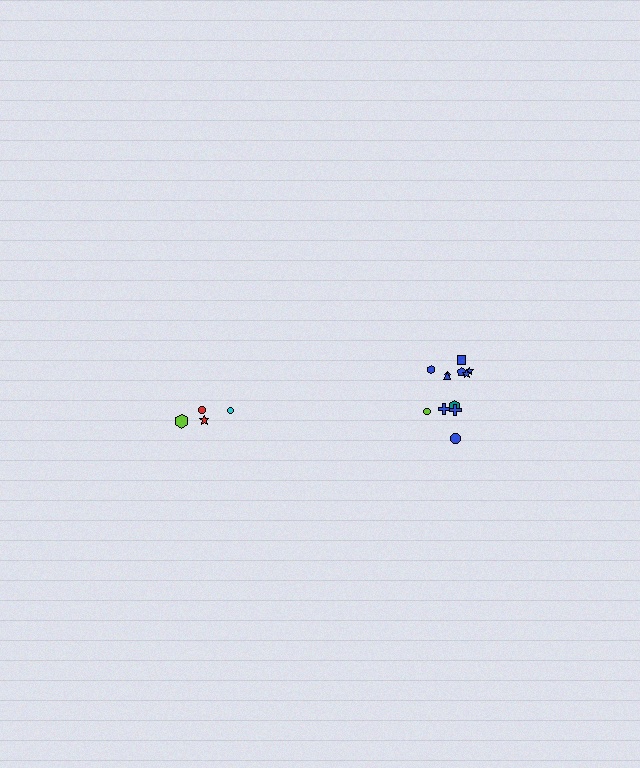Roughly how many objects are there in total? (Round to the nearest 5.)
Roughly 15 objects in total.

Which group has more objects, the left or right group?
The right group.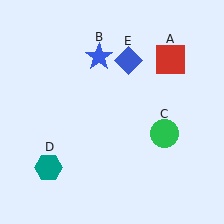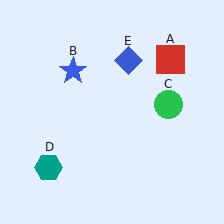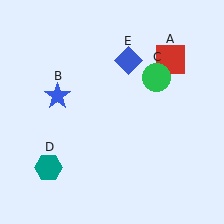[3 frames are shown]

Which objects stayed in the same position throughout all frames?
Red square (object A) and teal hexagon (object D) and blue diamond (object E) remained stationary.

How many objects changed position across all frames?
2 objects changed position: blue star (object B), green circle (object C).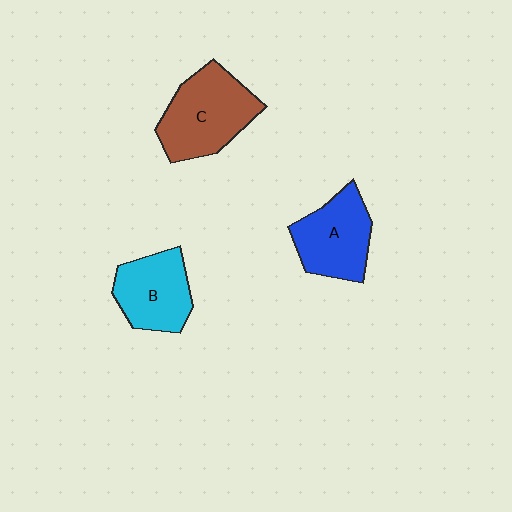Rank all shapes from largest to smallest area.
From largest to smallest: C (brown), A (blue), B (cyan).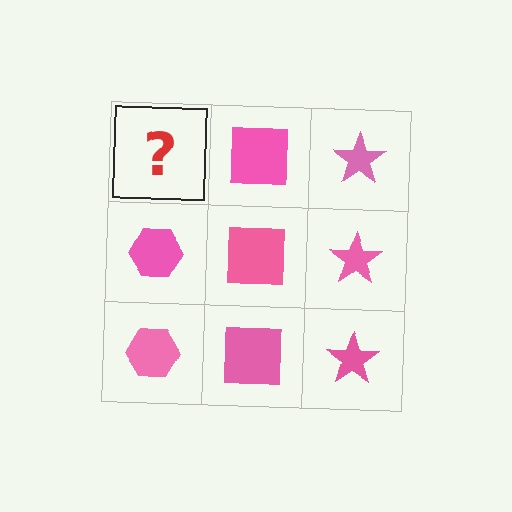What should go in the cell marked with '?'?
The missing cell should contain a pink hexagon.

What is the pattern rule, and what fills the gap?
The rule is that each column has a consistent shape. The gap should be filled with a pink hexagon.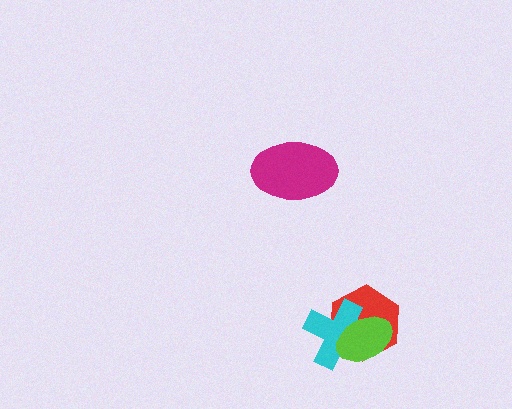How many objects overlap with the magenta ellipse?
0 objects overlap with the magenta ellipse.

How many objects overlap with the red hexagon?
2 objects overlap with the red hexagon.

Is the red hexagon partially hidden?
Yes, it is partially covered by another shape.